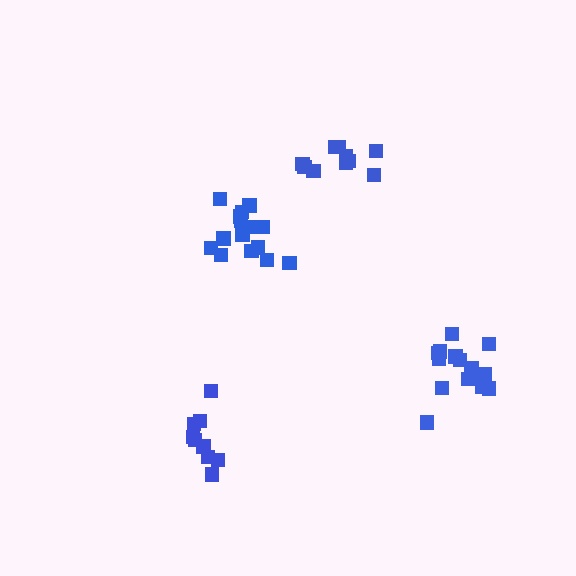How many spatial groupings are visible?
There are 4 spatial groupings.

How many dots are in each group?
Group 1: 10 dots, Group 2: 9 dots, Group 3: 15 dots, Group 4: 15 dots (49 total).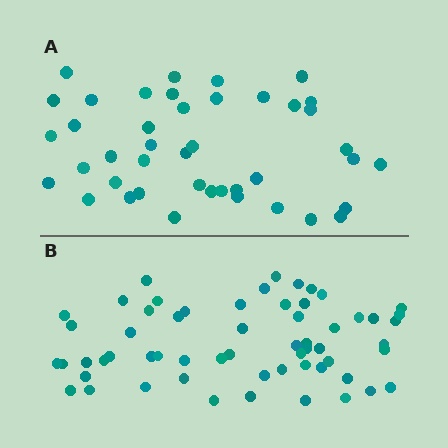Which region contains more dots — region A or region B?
Region B (the bottom region) has more dots.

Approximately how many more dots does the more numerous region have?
Region B has approximately 15 more dots than region A.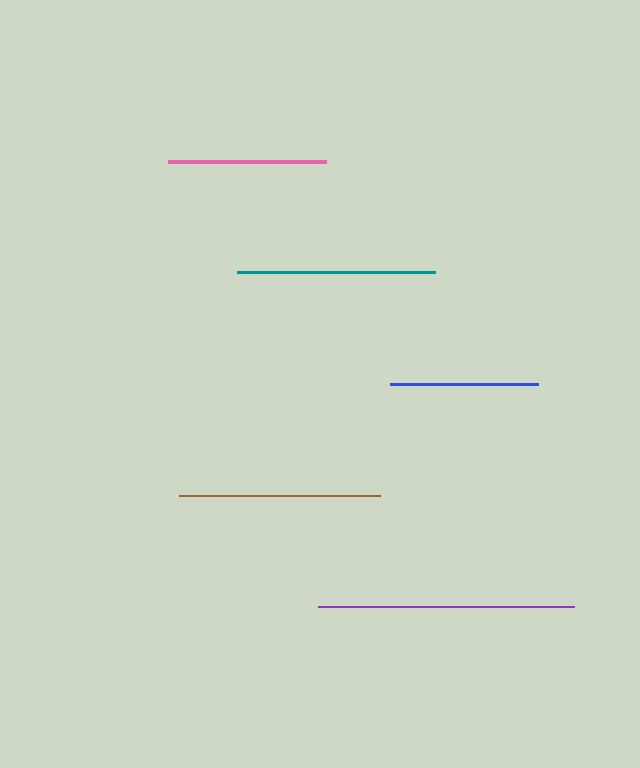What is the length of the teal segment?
The teal segment is approximately 198 pixels long.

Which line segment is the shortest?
The blue line is the shortest at approximately 147 pixels.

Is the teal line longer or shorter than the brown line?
The brown line is longer than the teal line.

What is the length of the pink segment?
The pink segment is approximately 157 pixels long.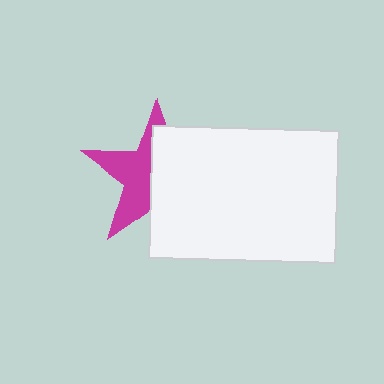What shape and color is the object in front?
The object in front is a white rectangle.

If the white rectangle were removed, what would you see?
You would see the complete magenta star.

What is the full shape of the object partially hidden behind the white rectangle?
The partially hidden object is a magenta star.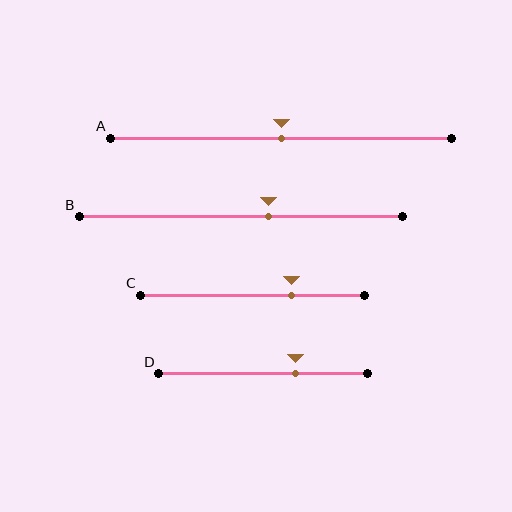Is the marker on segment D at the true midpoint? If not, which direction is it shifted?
No, the marker on segment D is shifted to the right by about 15% of the segment length.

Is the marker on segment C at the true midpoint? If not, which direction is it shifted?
No, the marker on segment C is shifted to the right by about 18% of the segment length.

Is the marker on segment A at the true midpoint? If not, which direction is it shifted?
Yes, the marker on segment A is at the true midpoint.